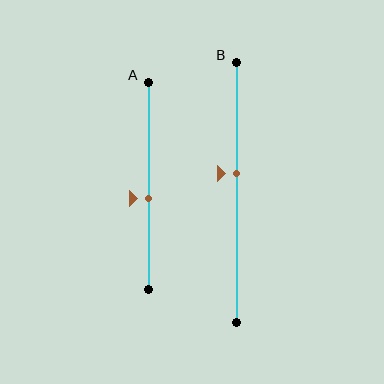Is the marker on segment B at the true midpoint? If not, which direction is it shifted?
No, the marker on segment B is shifted upward by about 7% of the segment length.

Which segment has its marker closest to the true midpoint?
Segment A has its marker closest to the true midpoint.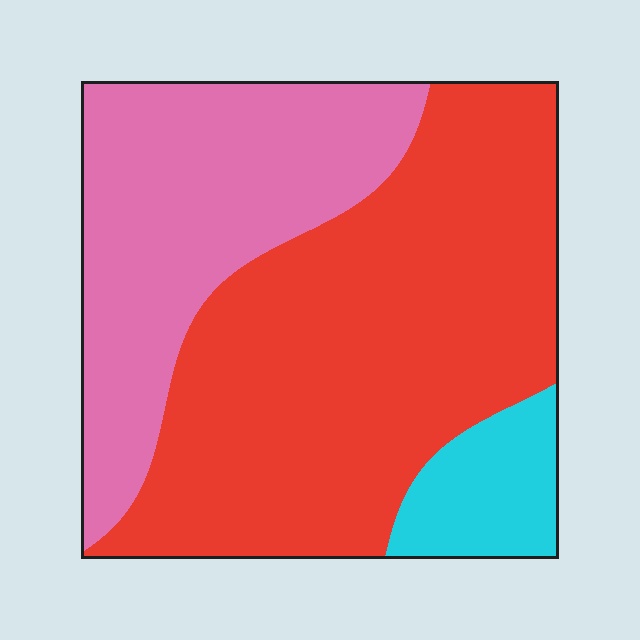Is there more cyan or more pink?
Pink.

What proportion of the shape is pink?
Pink takes up about one third (1/3) of the shape.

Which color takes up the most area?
Red, at roughly 55%.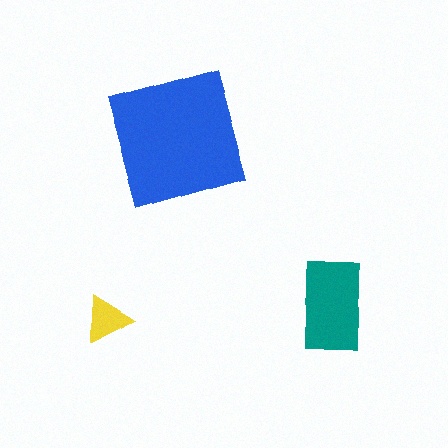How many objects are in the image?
There are 3 objects in the image.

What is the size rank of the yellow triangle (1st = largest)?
3rd.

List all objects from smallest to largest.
The yellow triangle, the teal rectangle, the blue square.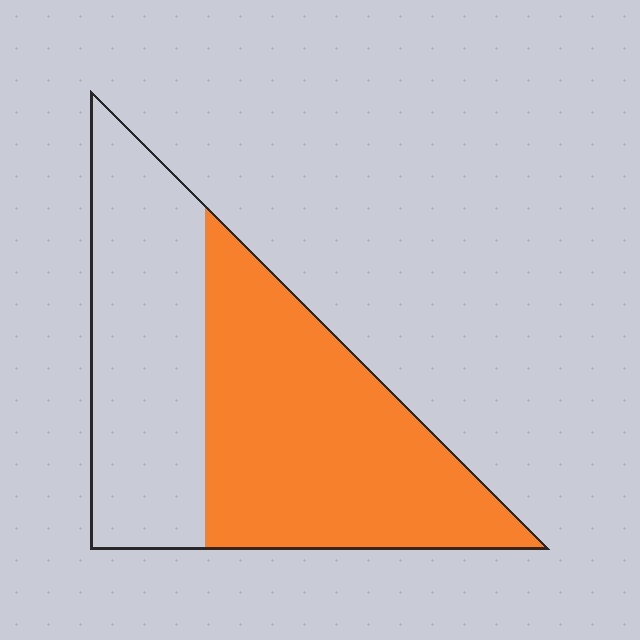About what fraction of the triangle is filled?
About three fifths (3/5).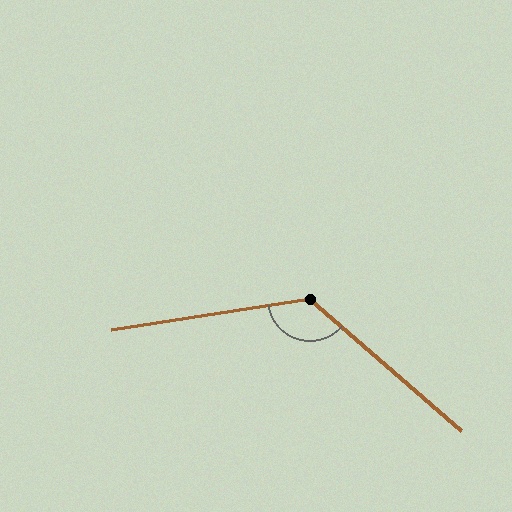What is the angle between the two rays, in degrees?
Approximately 130 degrees.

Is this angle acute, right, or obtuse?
It is obtuse.